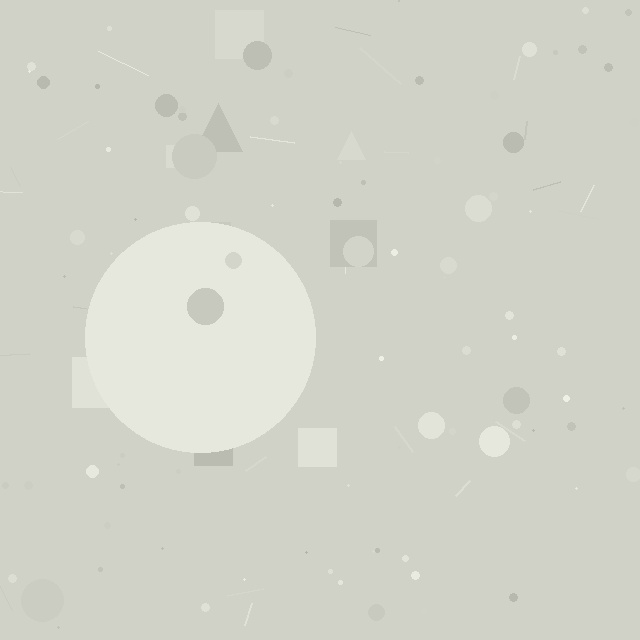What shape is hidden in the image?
A circle is hidden in the image.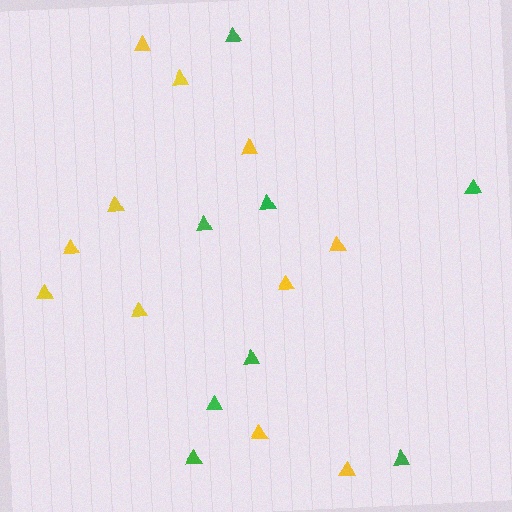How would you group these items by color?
There are 2 groups: one group of yellow triangles (11) and one group of green triangles (8).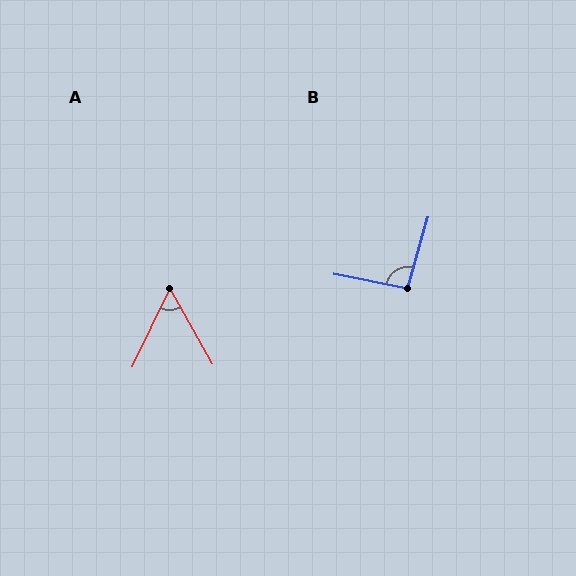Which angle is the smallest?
A, at approximately 55 degrees.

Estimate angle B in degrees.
Approximately 95 degrees.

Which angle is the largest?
B, at approximately 95 degrees.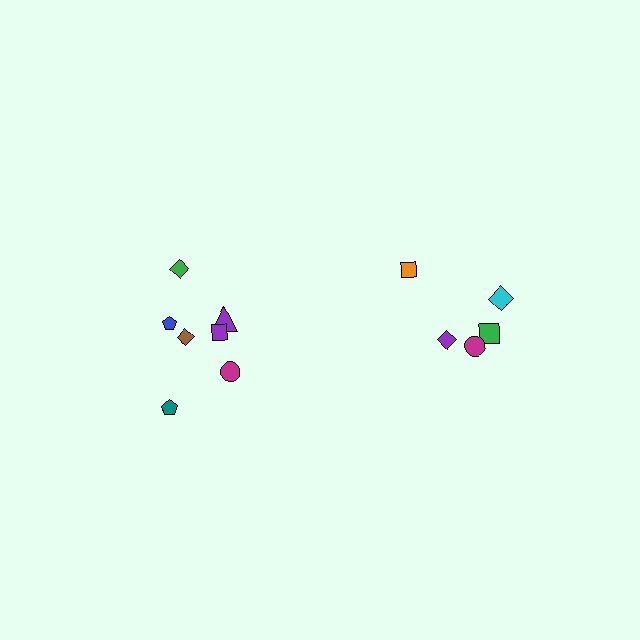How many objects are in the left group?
There are 7 objects.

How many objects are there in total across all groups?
There are 12 objects.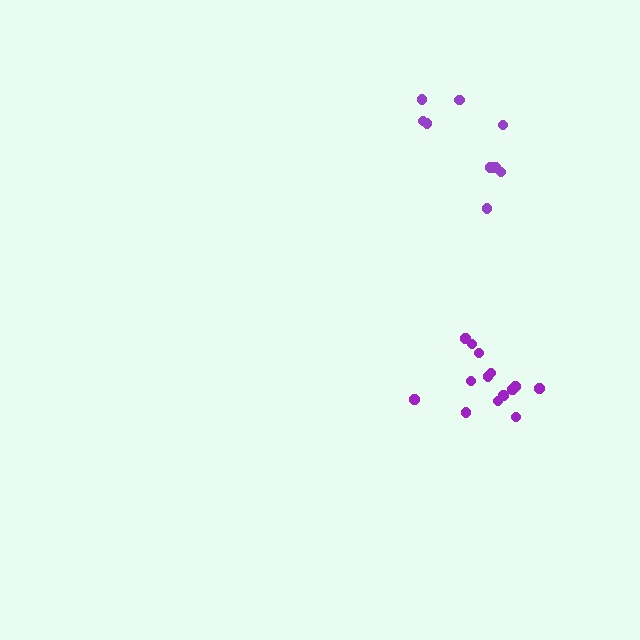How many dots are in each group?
Group 1: 14 dots, Group 2: 9 dots (23 total).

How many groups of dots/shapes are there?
There are 2 groups.